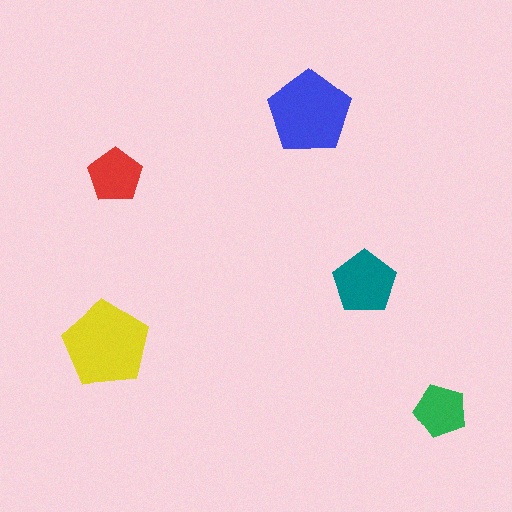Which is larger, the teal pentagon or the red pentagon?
The teal one.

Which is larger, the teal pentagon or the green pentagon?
The teal one.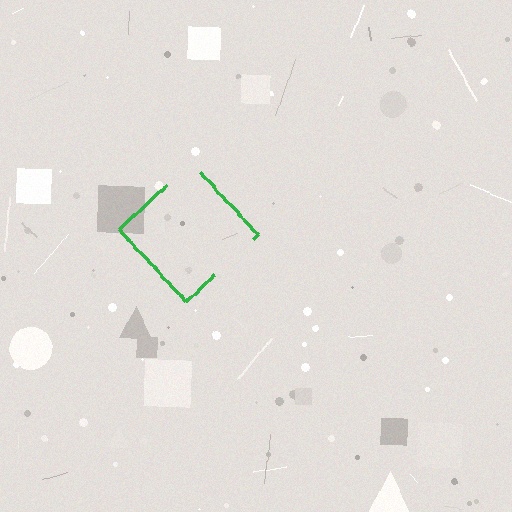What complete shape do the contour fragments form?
The contour fragments form a diamond.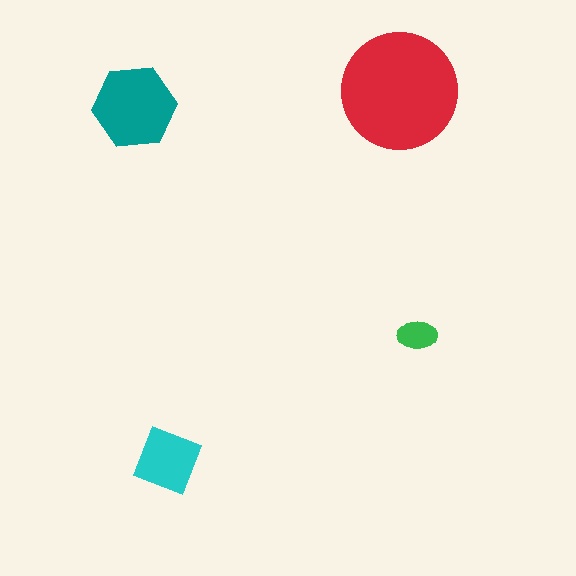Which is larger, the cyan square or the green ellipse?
The cyan square.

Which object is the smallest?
The green ellipse.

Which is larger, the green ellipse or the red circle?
The red circle.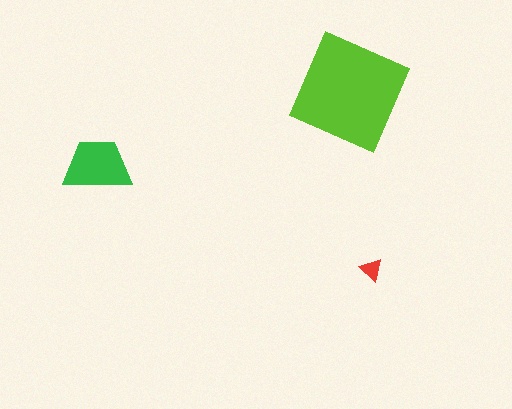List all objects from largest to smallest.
The lime diamond, the green trapezoid, the red triangle.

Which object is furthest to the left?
The green trapezoid is leftmost.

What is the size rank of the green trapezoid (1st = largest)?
2nd.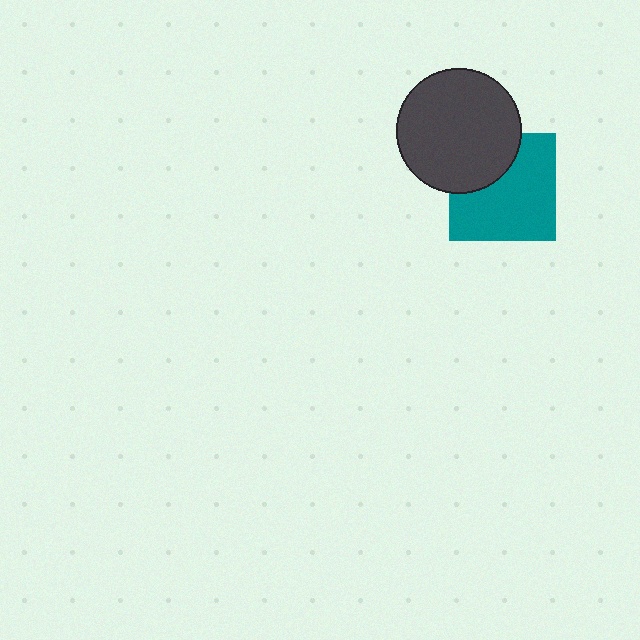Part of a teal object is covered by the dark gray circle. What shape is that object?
It is a square.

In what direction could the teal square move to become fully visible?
The teal square could move toward the lower-right. That would shift it out from behind the dark gray circle entirely.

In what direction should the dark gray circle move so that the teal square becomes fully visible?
The dark gray circle should move toward the upper-left. That is the shortest direction to clear the overlap and leave the teal square fully visible.